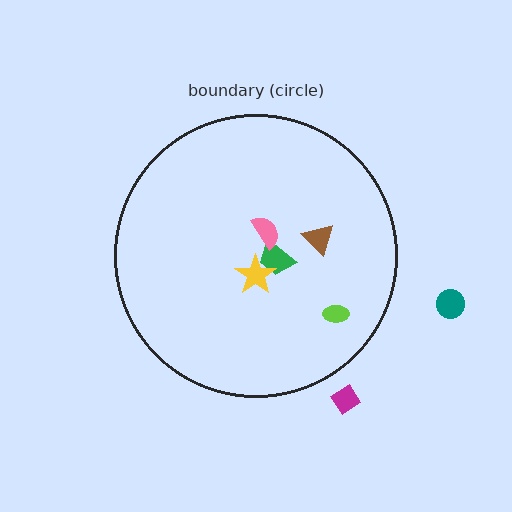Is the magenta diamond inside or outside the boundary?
Outside.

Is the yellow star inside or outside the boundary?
Inside.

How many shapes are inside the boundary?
5 inside, 2 outside.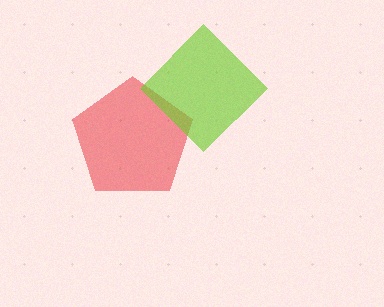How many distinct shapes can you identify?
There are 2 distinct shapes: a red pentagon, a lime diamond.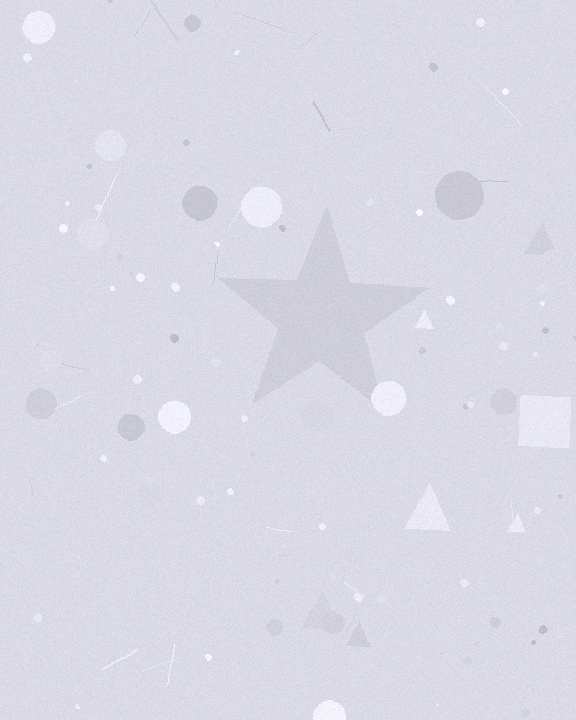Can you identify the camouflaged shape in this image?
The camouflaged shape is a star.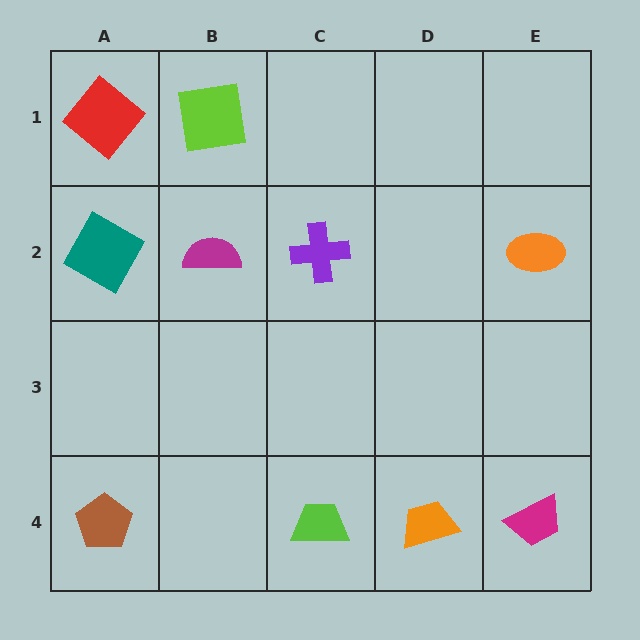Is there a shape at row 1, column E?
No, that cell is empty.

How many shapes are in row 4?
4 shapes.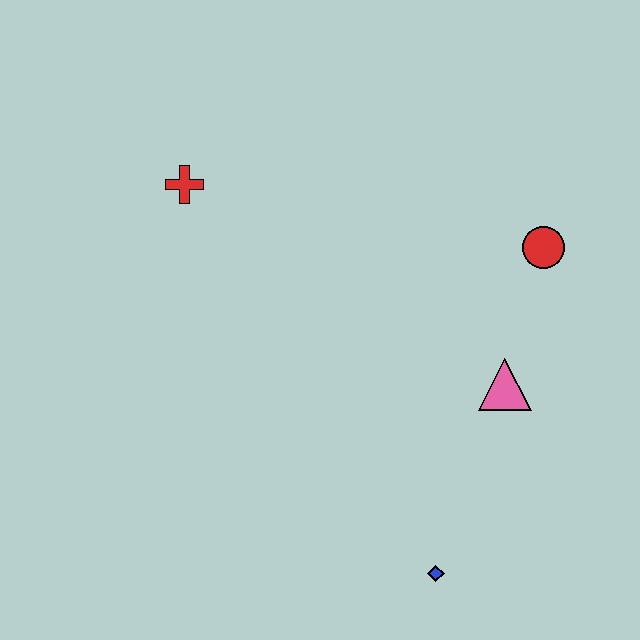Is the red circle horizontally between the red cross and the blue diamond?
No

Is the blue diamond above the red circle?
No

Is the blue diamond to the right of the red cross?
Yes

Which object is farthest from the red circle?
The red cross is farthest from the red circle.